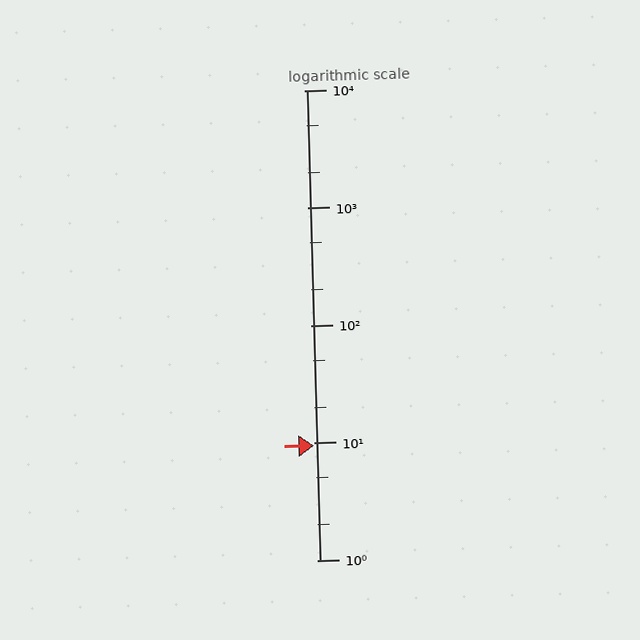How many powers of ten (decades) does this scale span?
The scale spans 4 decades, from 1 to 10000.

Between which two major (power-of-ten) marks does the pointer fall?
The pointer is between 1 and 10.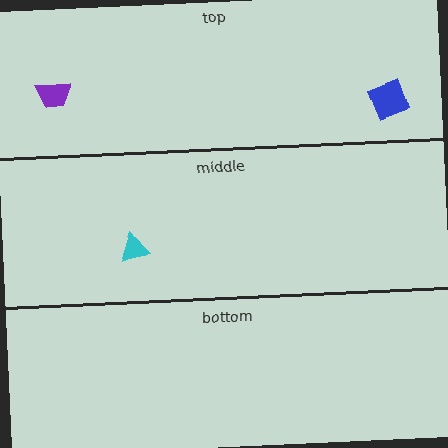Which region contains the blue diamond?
The top region.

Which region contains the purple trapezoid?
The top region.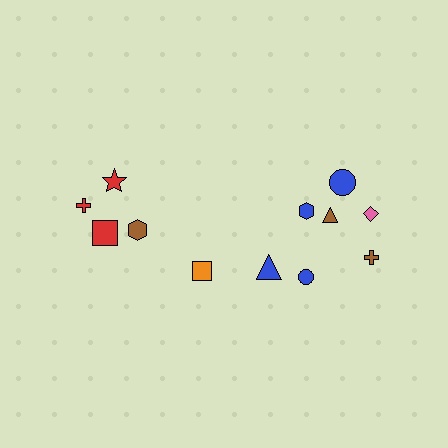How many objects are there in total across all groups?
There are 12 objects.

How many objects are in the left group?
There are 5 objects.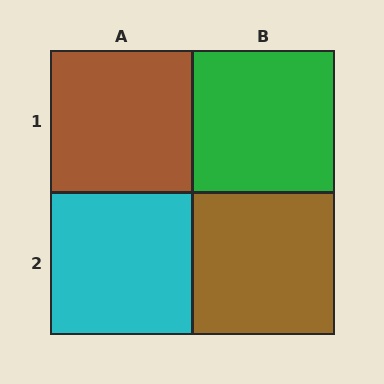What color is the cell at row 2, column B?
Brown.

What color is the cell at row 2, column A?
Cyan.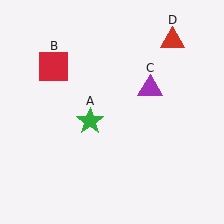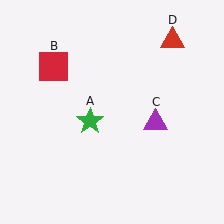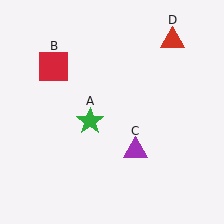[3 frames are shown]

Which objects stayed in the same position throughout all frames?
Green star (object A) and red square (object B) and red triangle (object D) remained stationary.